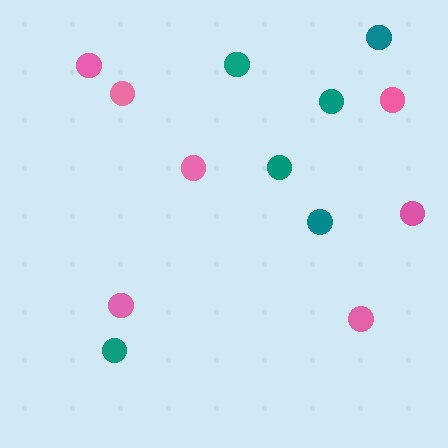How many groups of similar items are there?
There are 2 groups: one group of teal circles (6) and one group of pink circles (7).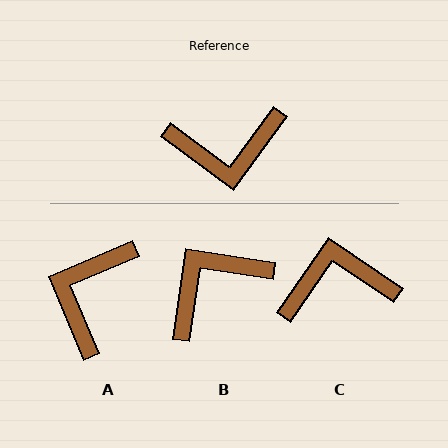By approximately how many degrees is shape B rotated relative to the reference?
Approximately 152 degrees clockwise.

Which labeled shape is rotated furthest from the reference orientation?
C, about 178 degrees away.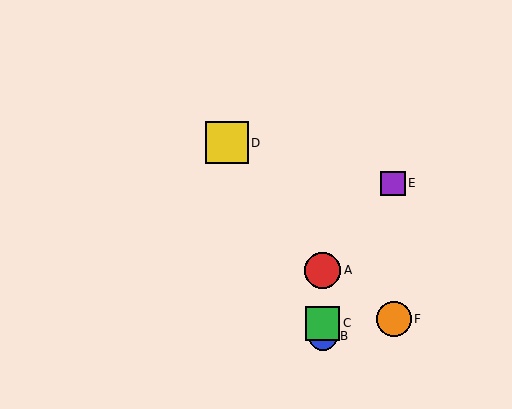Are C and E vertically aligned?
No, C is at x≈323 and E is at x≈393.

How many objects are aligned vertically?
3 objects (A, B, C) are aligned vertically.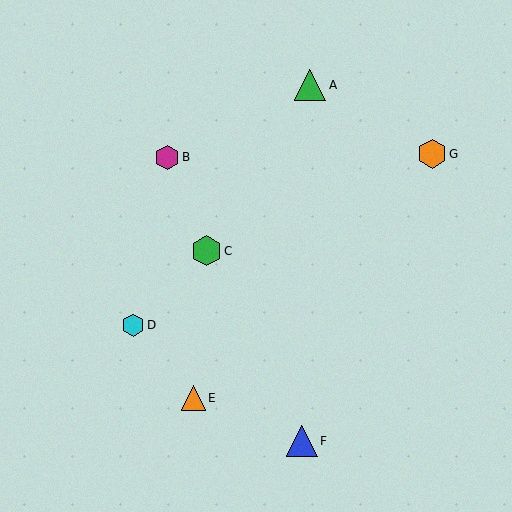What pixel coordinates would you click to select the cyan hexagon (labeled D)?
Click at (133, 325) to select the cyan hexagon D.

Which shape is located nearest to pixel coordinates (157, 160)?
The magenta hexagon (labeled B) at (167, 157) is nearest to that location.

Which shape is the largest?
The green triangle (labeled A) is the largest.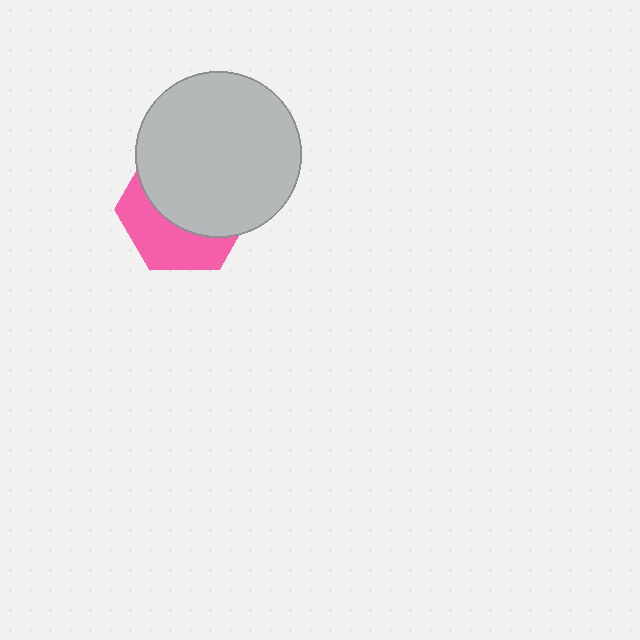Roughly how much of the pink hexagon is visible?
A small part of it is visible (roughly 40%).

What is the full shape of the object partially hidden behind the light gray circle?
The partially hidden object is a pink hexagon.